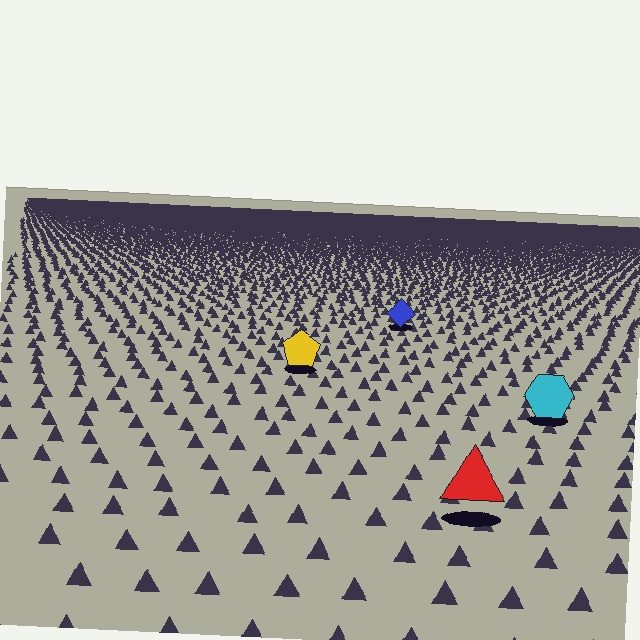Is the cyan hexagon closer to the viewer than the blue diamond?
Yes. The cyan hexagon is closer — you can tell from the texture gradient: the ground texture is coarser near it.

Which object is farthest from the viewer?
The blue diamond is farthest from the viewer. It appears smaller and the ground texture around it is denser.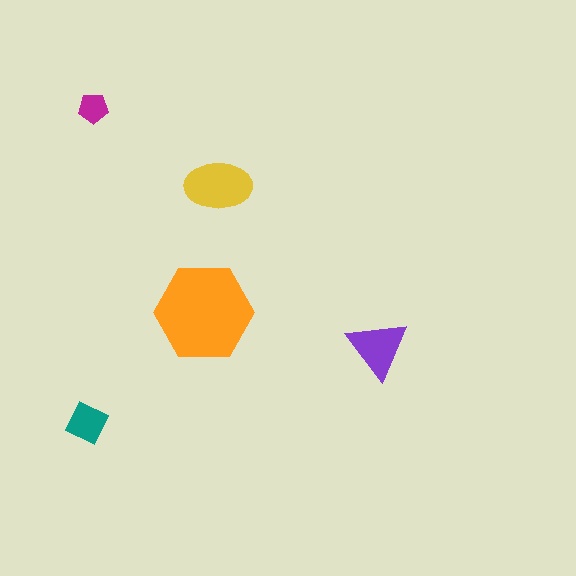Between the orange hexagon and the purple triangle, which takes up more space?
The orange hexagon.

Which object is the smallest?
The magenta pentagon.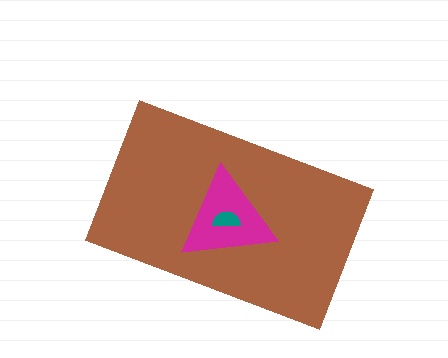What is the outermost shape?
The brown rectangle.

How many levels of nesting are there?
3.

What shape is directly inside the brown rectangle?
The magenta triangle.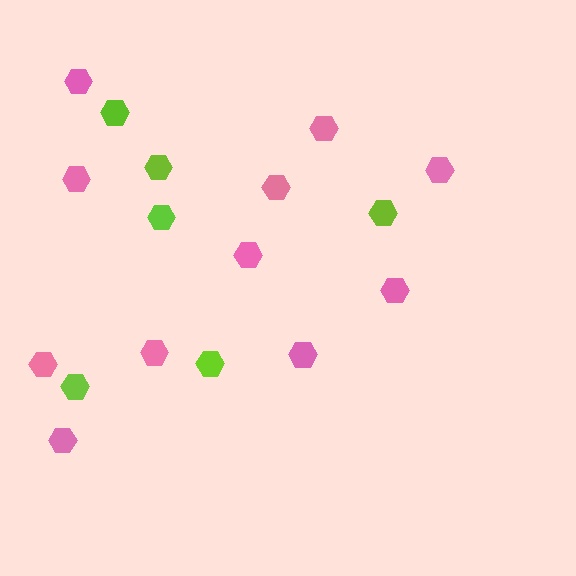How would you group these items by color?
There are 2 groups: one group of lime hexagons (6) and one group of pink hexagons (11).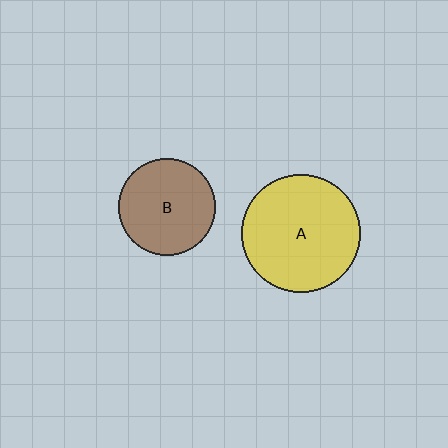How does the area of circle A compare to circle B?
Approximately 1.5 times.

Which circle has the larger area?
Circle A (yellow).